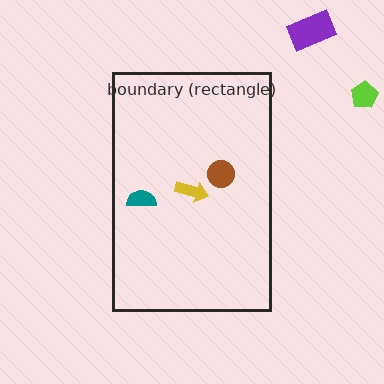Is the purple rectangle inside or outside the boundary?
Outside.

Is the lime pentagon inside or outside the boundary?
Outside.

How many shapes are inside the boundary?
3 inside, 2 outside.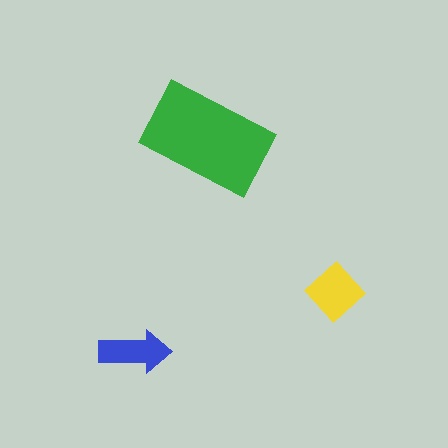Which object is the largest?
The green rectangle.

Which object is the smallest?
The blue arrow.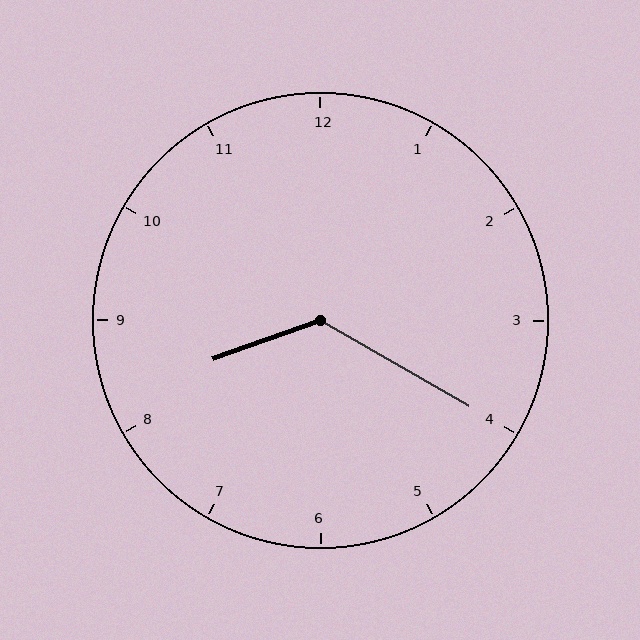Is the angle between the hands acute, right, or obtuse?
It is obtuse.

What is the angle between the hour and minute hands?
Approximately 130 degrees.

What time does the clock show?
8:20.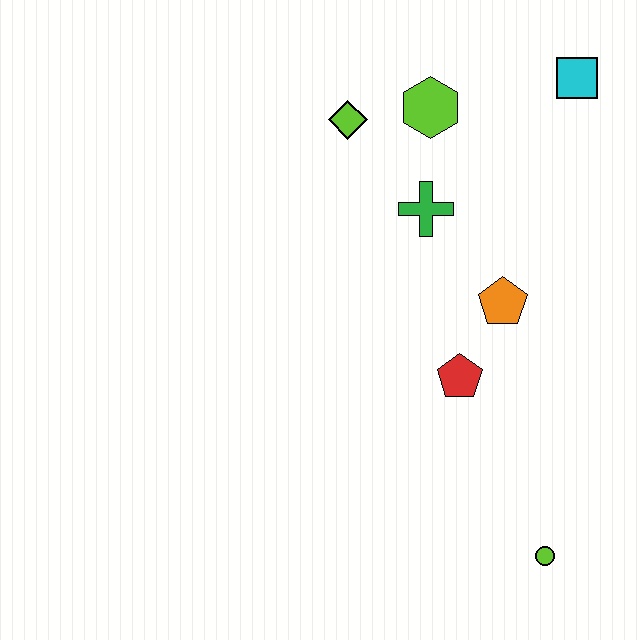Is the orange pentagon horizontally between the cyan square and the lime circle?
No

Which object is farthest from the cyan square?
The lime circle is farthest from the cyan square.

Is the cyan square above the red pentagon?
Yes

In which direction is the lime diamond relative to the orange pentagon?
The lime diamond is above the orange pentagon.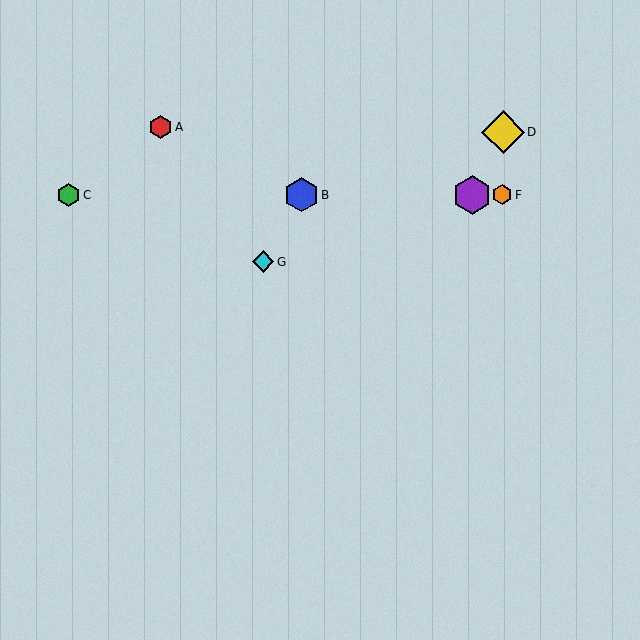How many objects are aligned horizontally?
4 objects (B, C, E, F) are aligned horizontally.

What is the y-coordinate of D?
Object D is at y≈132.